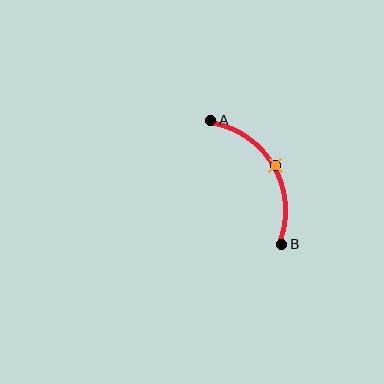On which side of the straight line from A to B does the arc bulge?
The arc bulges to the right of the straight line connecting A and B.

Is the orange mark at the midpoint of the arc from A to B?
Yes. The orange mark lies on the arc at equal arc-length from both A and B — it is the arc midpoint.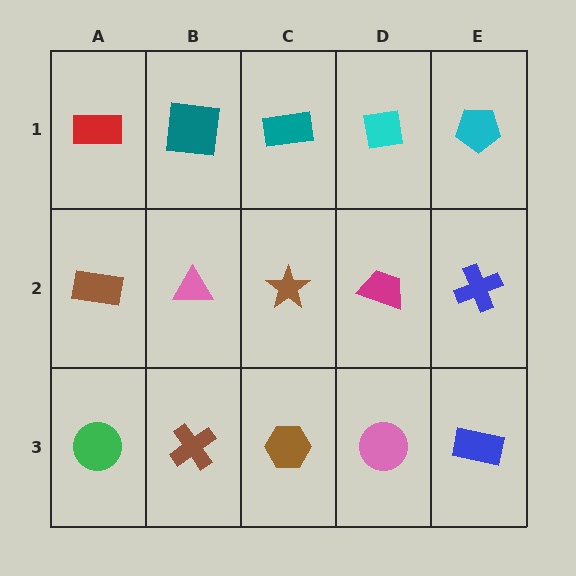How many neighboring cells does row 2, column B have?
4.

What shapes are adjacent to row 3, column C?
A brown star (row 2, column C), a brown cross (row 3, column B), a pink circle (row 3, column D).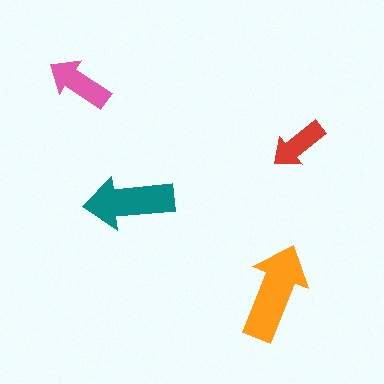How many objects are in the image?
There are 4 objects in the image.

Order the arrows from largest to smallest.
the orange one, the teal one, the pink one, the red one.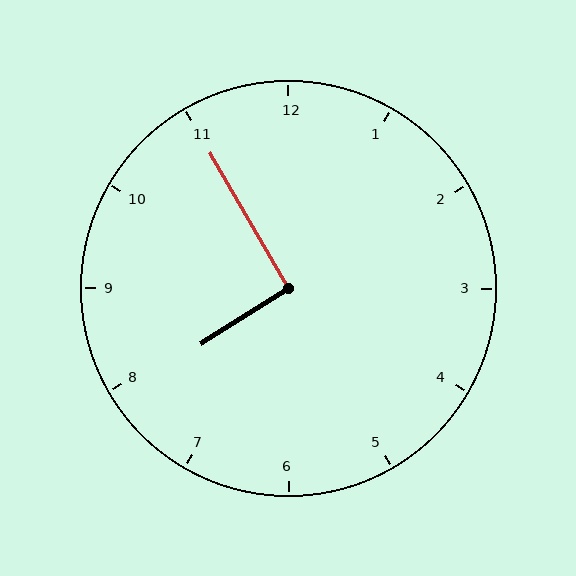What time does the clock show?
7:55.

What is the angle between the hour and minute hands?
Approximately 92 degrees.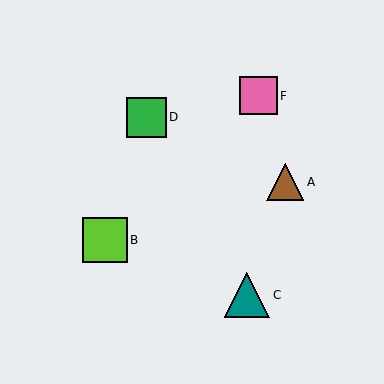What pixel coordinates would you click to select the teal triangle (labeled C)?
Click at (247, 295) to select the teal triangle C.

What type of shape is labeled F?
Shape F is a pink square.